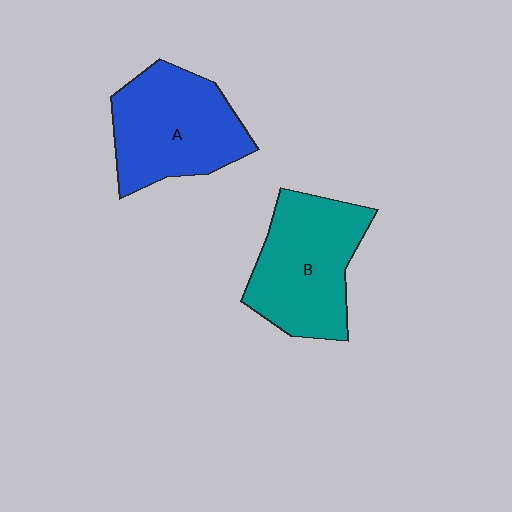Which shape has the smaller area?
Shape A (blue).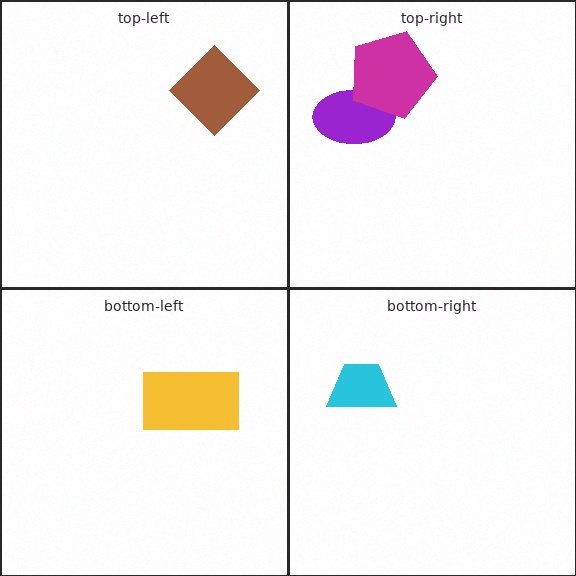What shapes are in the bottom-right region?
The cyan trapezoid.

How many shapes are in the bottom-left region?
1.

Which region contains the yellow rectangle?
The bottom-left region.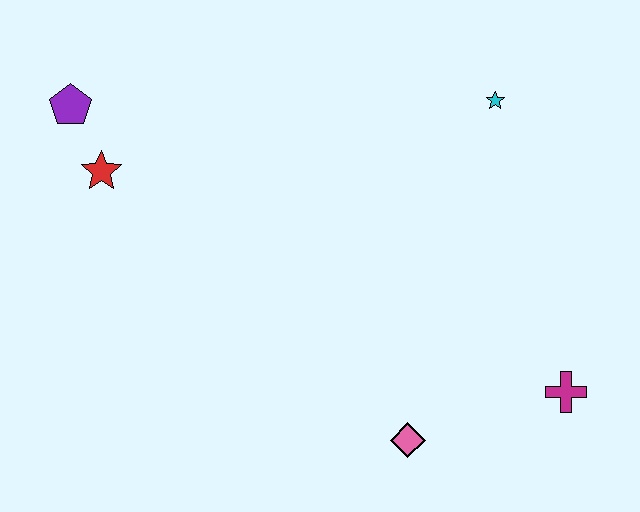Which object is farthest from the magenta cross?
The purple pentagon is farthest from the magenta cross.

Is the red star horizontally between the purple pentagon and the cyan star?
Yes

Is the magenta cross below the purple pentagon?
Yes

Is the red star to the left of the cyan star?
Yes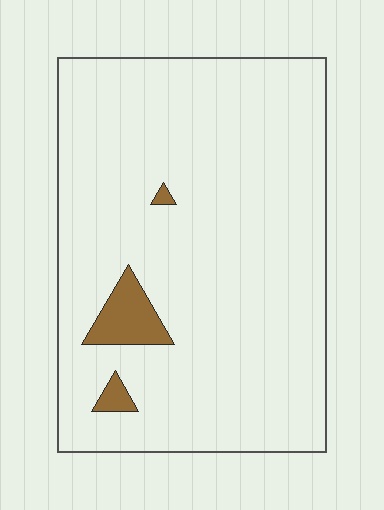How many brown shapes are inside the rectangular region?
3.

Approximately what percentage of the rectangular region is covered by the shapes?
Approximately 5%.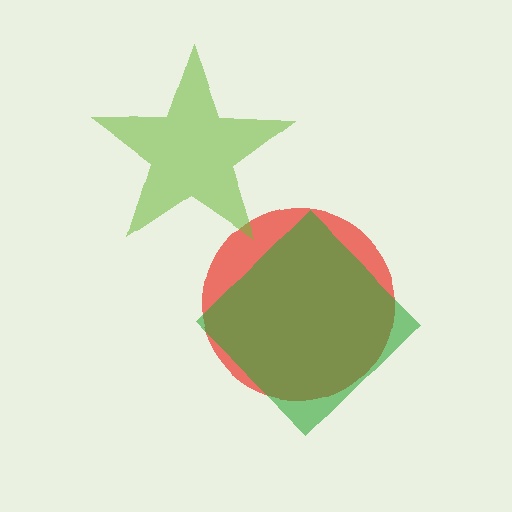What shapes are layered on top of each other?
The layered shapes are: a red circle, a lime star, a green diamond.